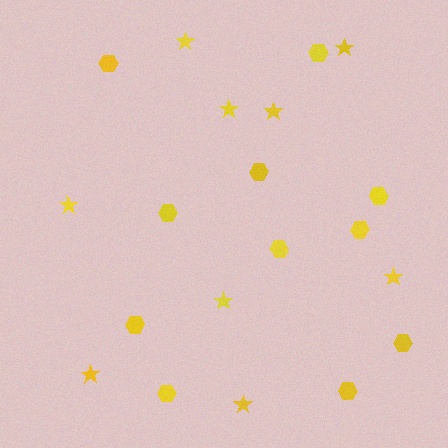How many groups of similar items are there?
There are 2 groups: one group of stars (9) and one group of hexagons (11).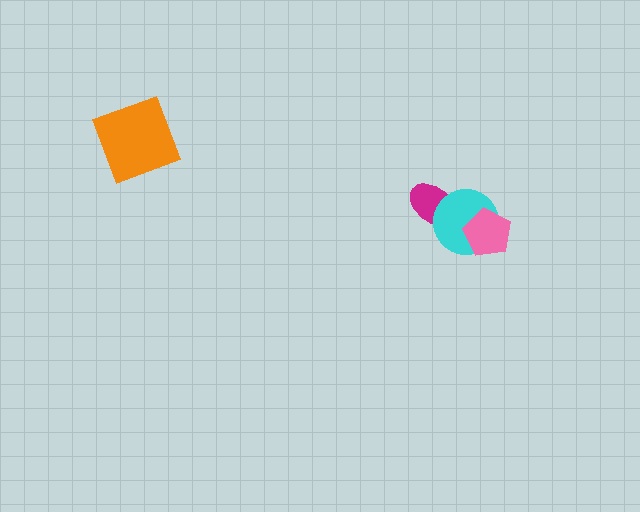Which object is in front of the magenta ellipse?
The cyan circle is in front of the magenta ellipse.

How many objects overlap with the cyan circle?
2 objects overlap with the cyan circle.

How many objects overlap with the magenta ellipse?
1 object overlaps with the magenta ellipse.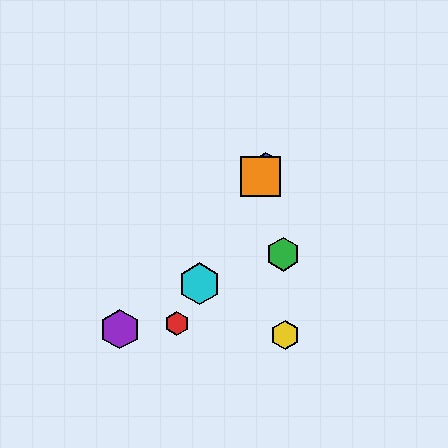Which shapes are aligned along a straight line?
The red hexagon, the blue hexagon, the orange square, the cyan hexagon are aligned along a straight line.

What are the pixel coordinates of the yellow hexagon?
The yellow hexagon is at (285, 335).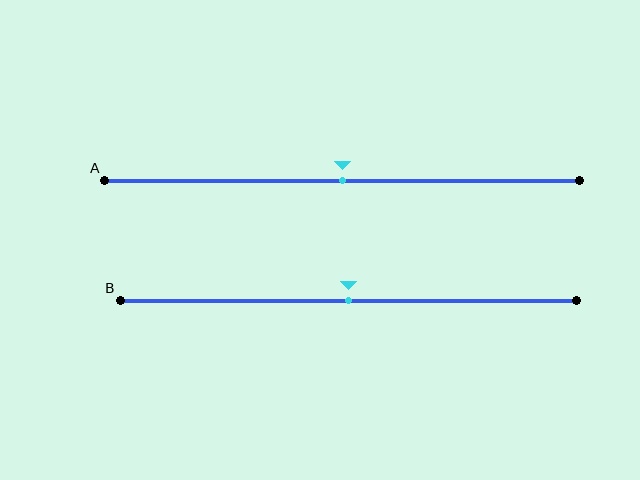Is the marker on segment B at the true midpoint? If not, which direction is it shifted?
Yes, the marker on segment B is at the true midpoint.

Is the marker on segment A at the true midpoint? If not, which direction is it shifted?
Yes, the marker on segment A is at the true midpoint.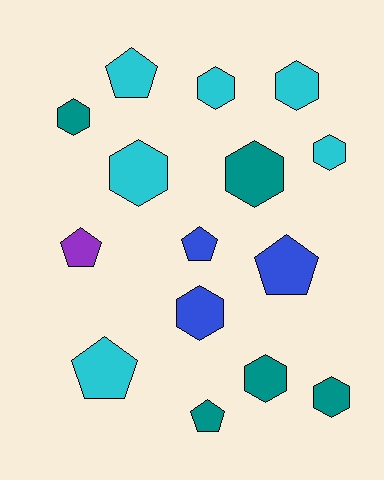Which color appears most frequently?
Cyan, with 6 objects.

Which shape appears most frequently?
Hexagon, with 9 objects.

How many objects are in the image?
There are 15 objects.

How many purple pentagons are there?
There is 1 purple pentagon.